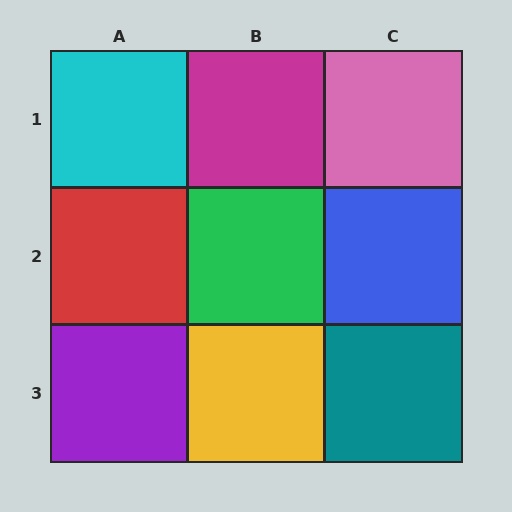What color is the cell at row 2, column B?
Green.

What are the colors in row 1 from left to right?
Cyan, magenta, pink.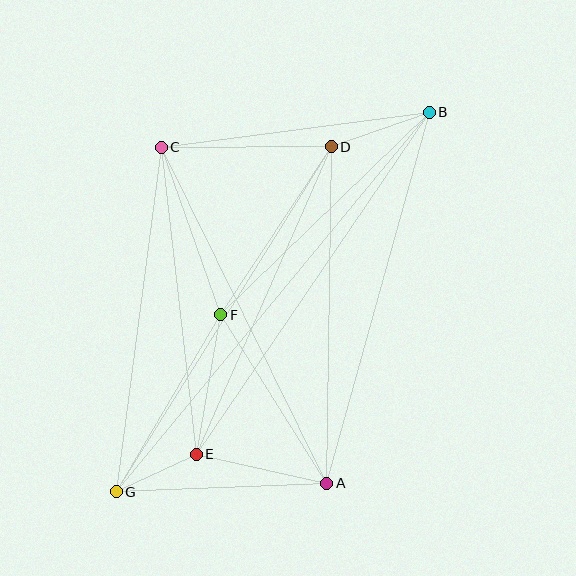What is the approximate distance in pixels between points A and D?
The distance between A and D is approximately 337 pixels.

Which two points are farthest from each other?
Points B and G are farthest from each other.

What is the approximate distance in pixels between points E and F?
The distance between E and F is approximately 142 pixels.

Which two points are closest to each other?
Points E and G are closest to each other.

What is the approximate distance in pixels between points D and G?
The distance between D and G is approximately 407 pixels.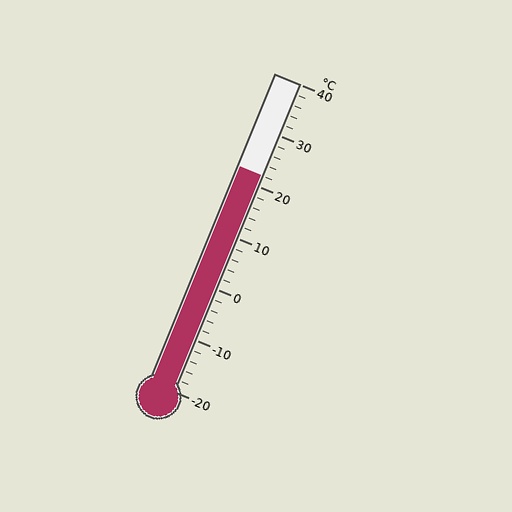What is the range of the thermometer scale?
The thermometer scale ranges from -20°C to 40°C.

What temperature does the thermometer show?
The thermometer shows approximately 22°C.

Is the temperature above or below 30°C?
The temperature is below 30°C.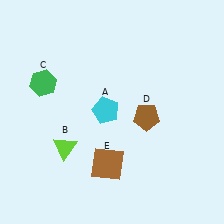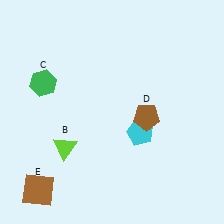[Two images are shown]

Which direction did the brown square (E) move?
The brown square (E) moved left.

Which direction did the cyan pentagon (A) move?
The cyan pentagon (A) moved right.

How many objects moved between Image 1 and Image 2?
2 objects moved between the two images.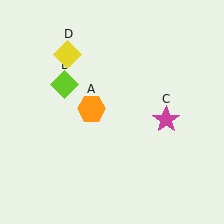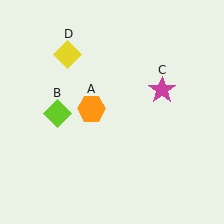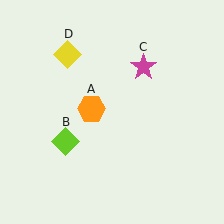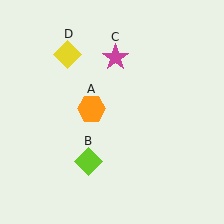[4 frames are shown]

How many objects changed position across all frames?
2 objects changed position: lime diamond (object B), magenta star (object C).